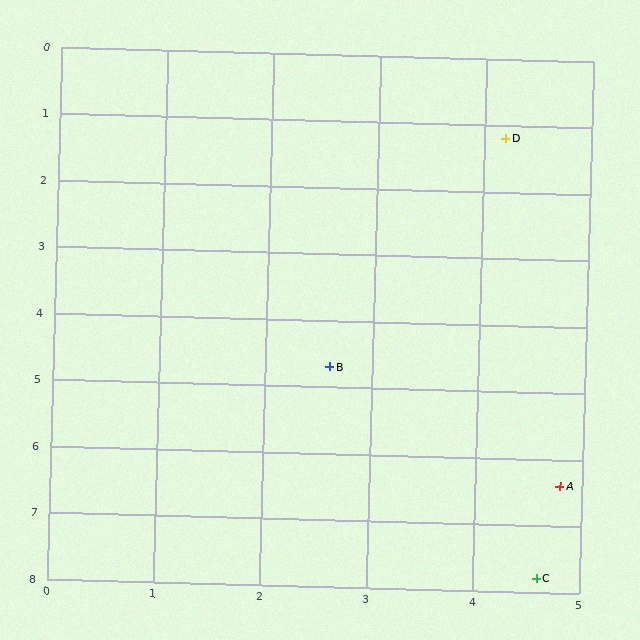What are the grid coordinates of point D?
Point D is at approximately (4.2, 1.2).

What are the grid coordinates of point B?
Point B is at approximately (2.6, 4.7).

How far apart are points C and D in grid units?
Points C and D are about 6.6 grid units apart.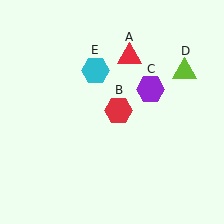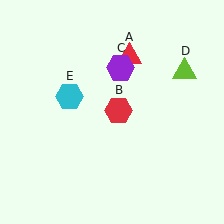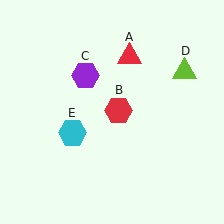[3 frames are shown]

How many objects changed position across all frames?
2 objects changed position: purple hexagon (object C), cyan hexagon (object E).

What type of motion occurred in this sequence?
The purple hexagon (object C), cyan hexagon (object E) rotated counterclockwise around the center of the scene.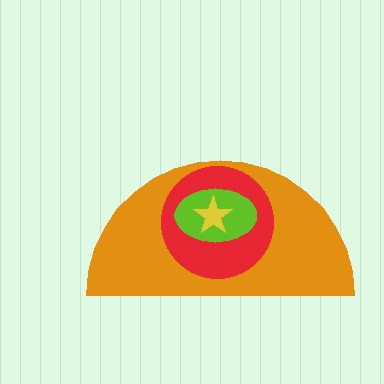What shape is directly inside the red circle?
The lime ellipse.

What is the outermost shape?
The orange semicircle.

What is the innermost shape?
The yellow star.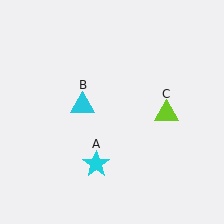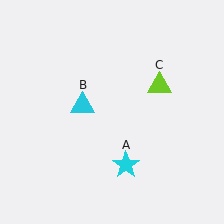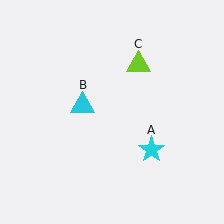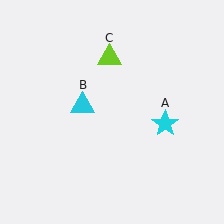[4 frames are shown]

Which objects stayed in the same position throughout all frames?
Cyan triangle (object B) remained stationary.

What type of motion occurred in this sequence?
The cyan star (object A), lime triangle (object C) rotated counterclockwise around the center of the scene.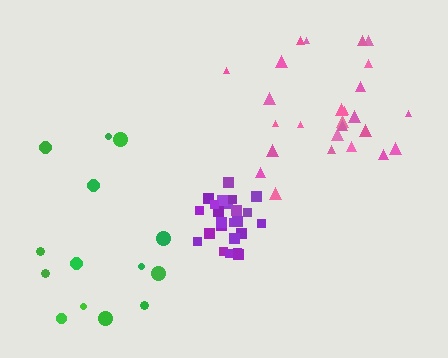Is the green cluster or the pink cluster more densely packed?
Green.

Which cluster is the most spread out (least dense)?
Pink.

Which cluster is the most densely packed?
Purple.